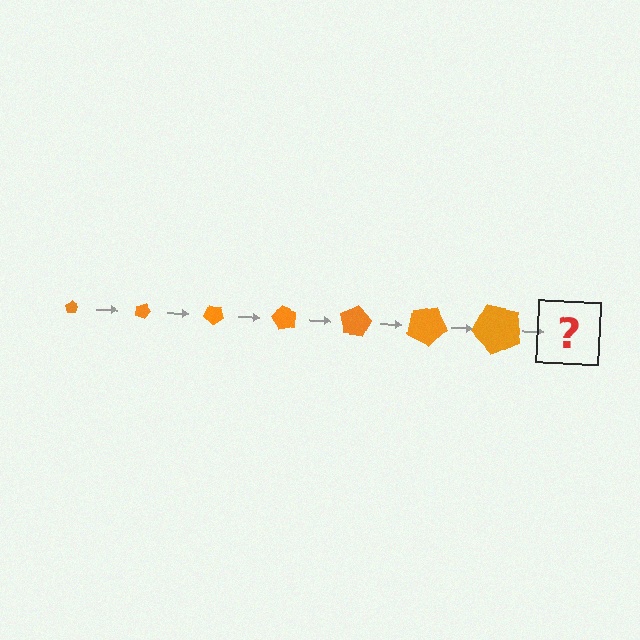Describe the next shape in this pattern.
It should be a pentagon, larger than the previous one and rotated 140 degrees from the start.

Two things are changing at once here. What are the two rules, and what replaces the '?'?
The two rules are that the pentagon grows larger each step and it rotates 20 degrees each step. The '?' should be a pentagon, larger than the previous one and rotated 140 degrees from the start.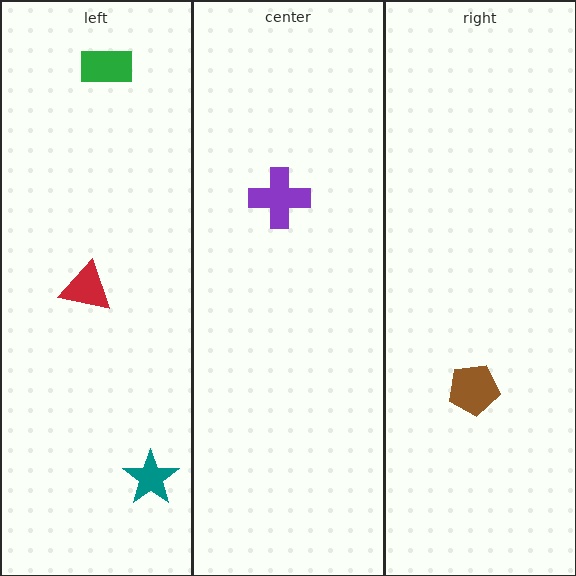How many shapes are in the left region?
3.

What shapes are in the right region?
The brown pentagon.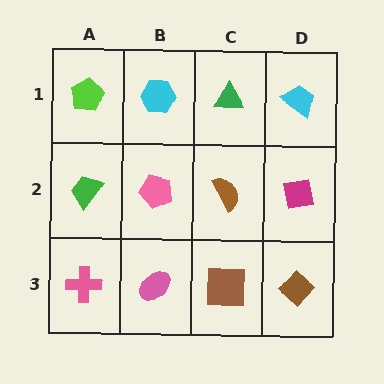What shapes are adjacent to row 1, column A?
A green trapezoid (row 2, column A), a cyan hexagon (row 1, column B).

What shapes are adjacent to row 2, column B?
A cyan hexagon (row 1, column B), a pink ellipse (row 3, column B), a green trapezoid (row 2, column A), a brown semicircle (row 2, column C).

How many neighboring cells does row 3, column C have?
3.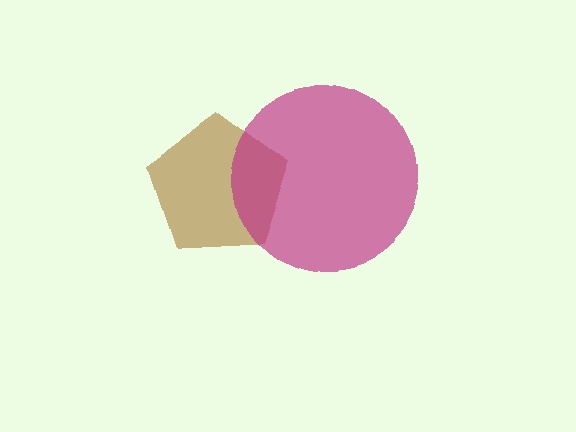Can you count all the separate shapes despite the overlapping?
Yes, there are 2 separate shapes.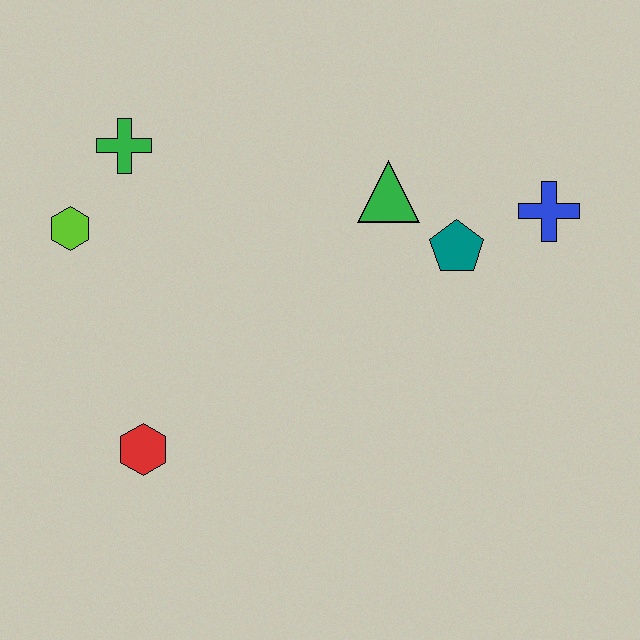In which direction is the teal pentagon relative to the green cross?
The teal pentagon is to the right of the green cross.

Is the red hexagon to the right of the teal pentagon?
No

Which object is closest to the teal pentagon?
The green triangle is closest to the teal pentagon.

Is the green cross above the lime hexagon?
Yes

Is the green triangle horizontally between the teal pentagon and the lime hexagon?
Yes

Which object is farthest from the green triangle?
The red hexagon is farthest from the green triangle.